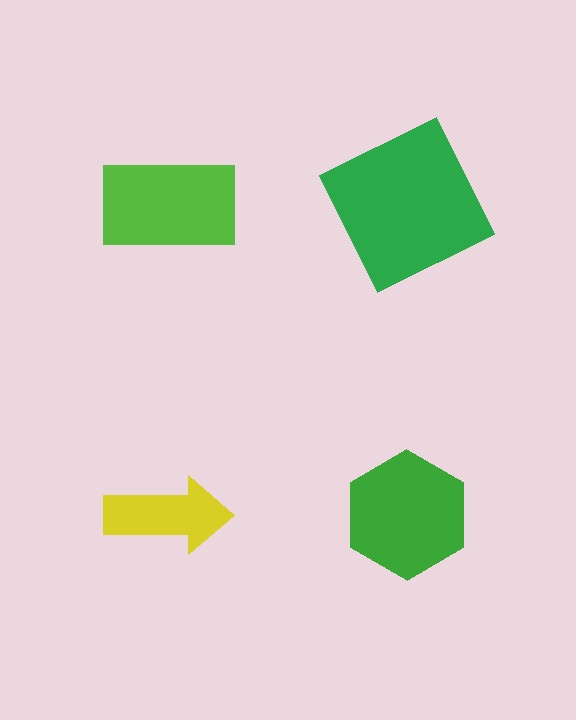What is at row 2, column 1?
A yellow arrow.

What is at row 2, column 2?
A green hexagon.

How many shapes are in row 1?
2 shapes.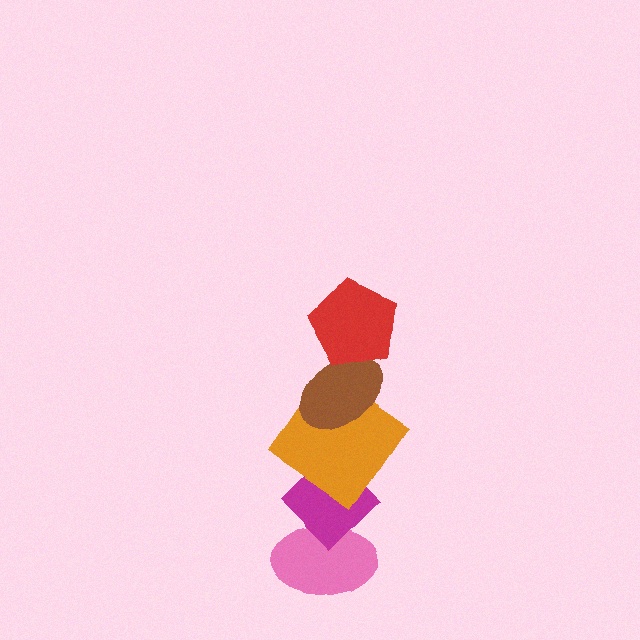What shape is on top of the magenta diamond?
The orange diamond is on top of the magenta diamond.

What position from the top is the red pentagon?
The red pentagon is 1st from the top.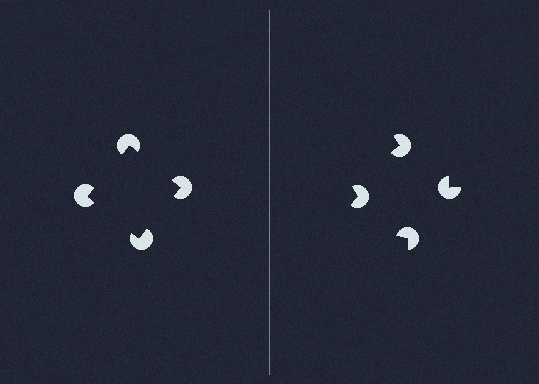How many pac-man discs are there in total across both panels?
8 — 4 on each side.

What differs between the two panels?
The pac-man discs are positioned identically on both sides; only the wedge orientations differ. On the left they align to a square; on the right they are misaligned.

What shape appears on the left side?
An illusory square.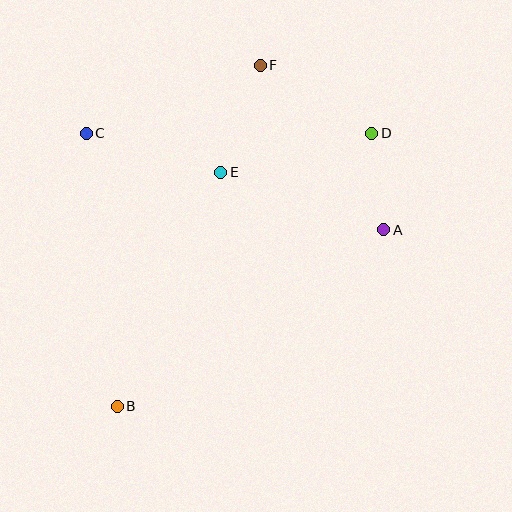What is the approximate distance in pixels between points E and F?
The distance between E and F is approximately 114 pixels.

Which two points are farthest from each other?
Points B and D are farthest from each other.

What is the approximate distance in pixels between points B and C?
The distance between B and C is approximately 275 pixels.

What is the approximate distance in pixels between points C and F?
The distance between C and F is approximately 187 pixels.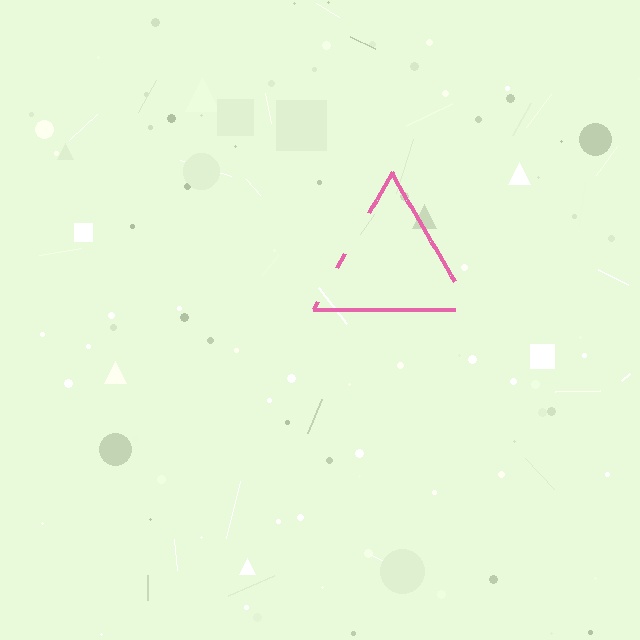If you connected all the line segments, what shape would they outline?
They would outline a triangle.